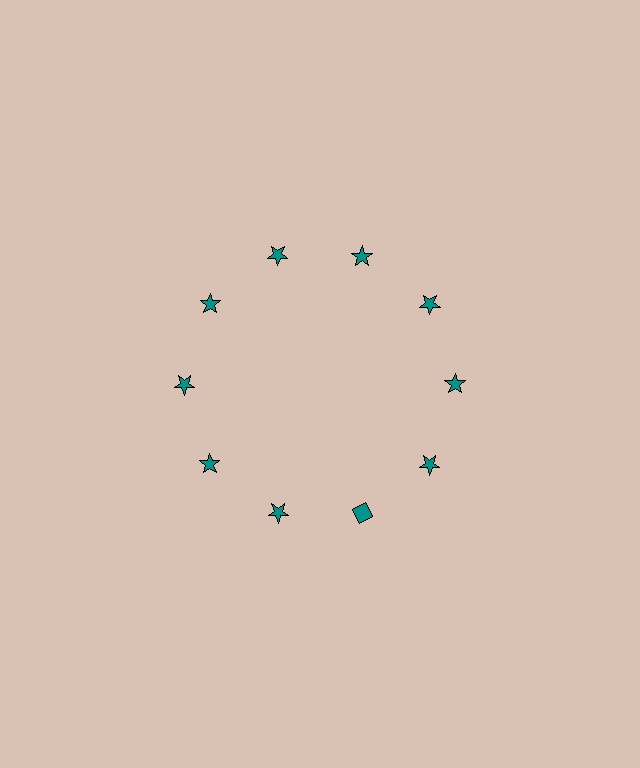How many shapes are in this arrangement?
There are 10 shapes arranged in a ring pattern.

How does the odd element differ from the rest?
It has a different shape: diamond instead of star.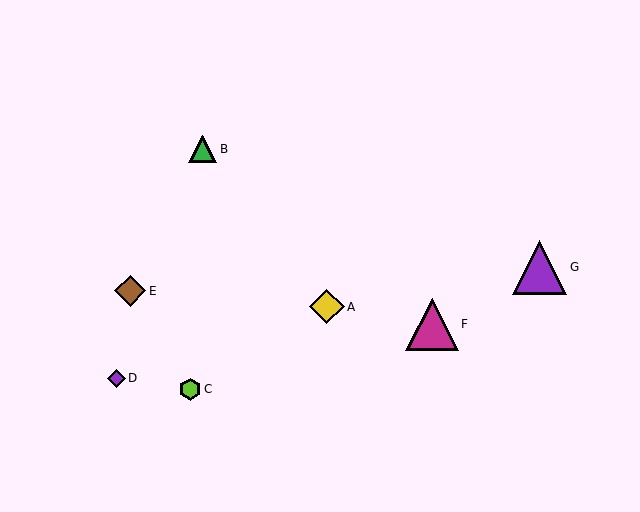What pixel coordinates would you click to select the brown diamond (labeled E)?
Click at (130, 291) to select the brown diamond E.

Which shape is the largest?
The purple triangle (labeled G) is the largest.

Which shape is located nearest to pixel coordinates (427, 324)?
The magenta triangle (labeled F) at (432, 324) is nearest to that location.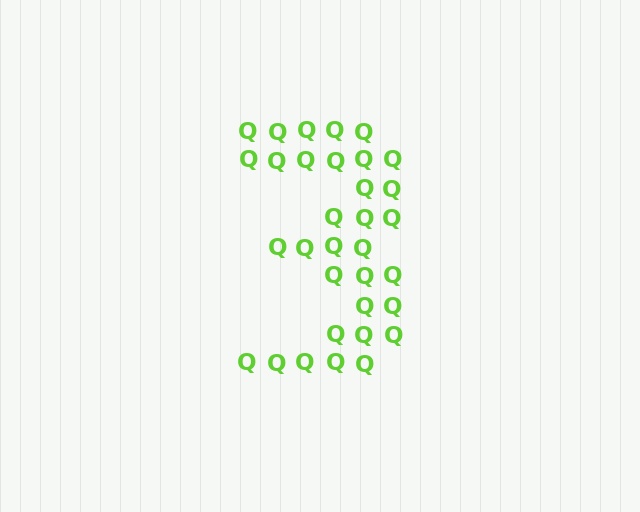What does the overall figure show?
The overall figure shows the digit 3.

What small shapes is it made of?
It is made of small letter Q's.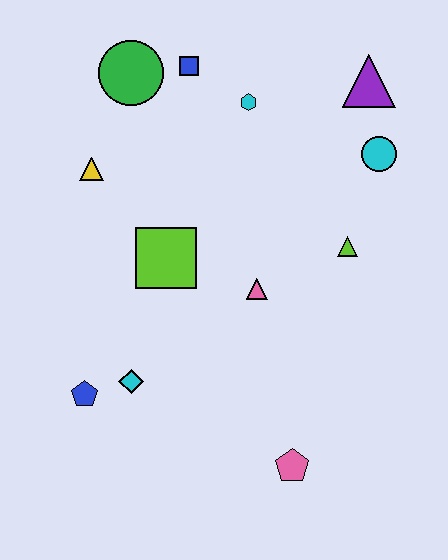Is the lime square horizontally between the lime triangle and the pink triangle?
No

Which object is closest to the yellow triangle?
The green circle is closest to the yellow triangle.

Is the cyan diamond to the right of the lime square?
No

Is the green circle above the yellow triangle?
Yes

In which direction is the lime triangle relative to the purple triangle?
The lime triangle is below the purple triangle.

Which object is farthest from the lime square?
The purple triangle is farthest from the lime square.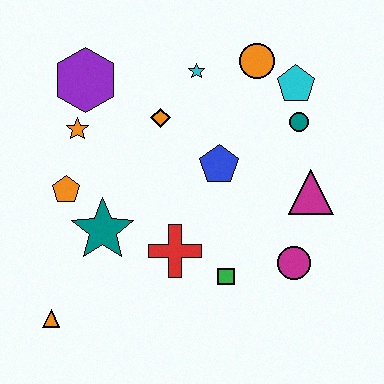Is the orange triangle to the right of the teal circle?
No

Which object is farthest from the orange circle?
The orange triangle is farthest from the orange circle.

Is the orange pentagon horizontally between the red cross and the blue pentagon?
No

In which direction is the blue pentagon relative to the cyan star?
The blue pentagon is below the cyan star.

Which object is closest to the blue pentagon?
The orange diamond is closest to the blue pentagon.